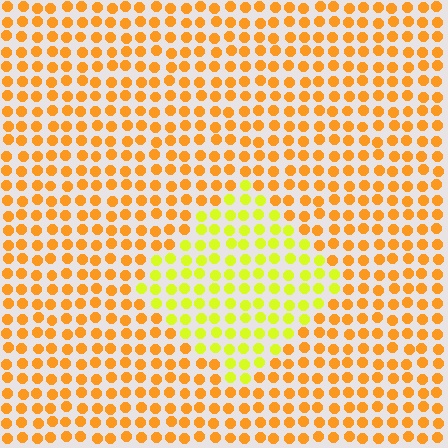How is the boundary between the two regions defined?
The boundary is defined purely by a slight shift in hue (about 38 degrees). Spacing, size, and orientation are identical on both sides.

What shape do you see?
I see a diamond.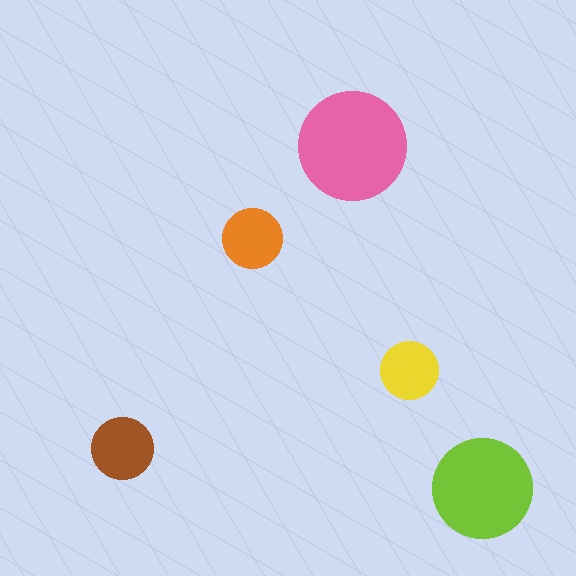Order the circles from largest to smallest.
the pink one, the lime one, the brown one, the orange one, the yellow one.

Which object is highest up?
The pink circle is topmost.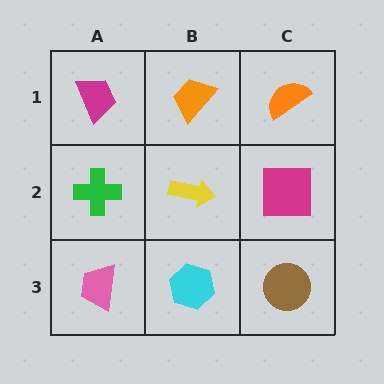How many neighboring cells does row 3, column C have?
2.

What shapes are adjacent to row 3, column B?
A yellow arrow (row 2, column B), a pink trapezoid (row 3, column A), a brown circle (row 3, column C).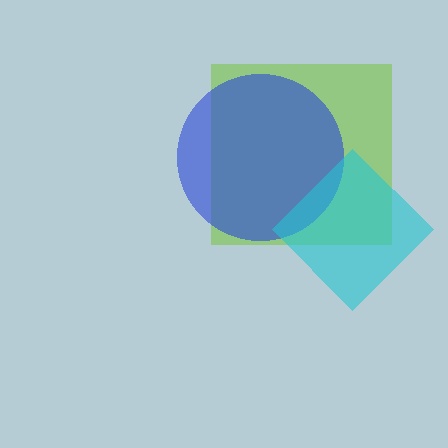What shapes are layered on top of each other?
The layered shapes are: a lime square, a blue circle, a cyan diamond.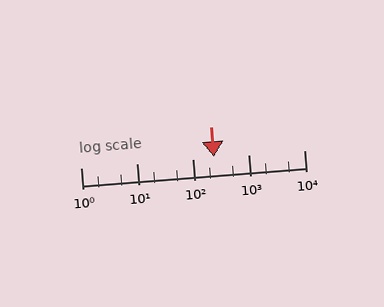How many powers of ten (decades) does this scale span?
The scale spans 4 decades, from 1 to 10000.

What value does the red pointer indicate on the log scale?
The pointer indicates approximately 240.